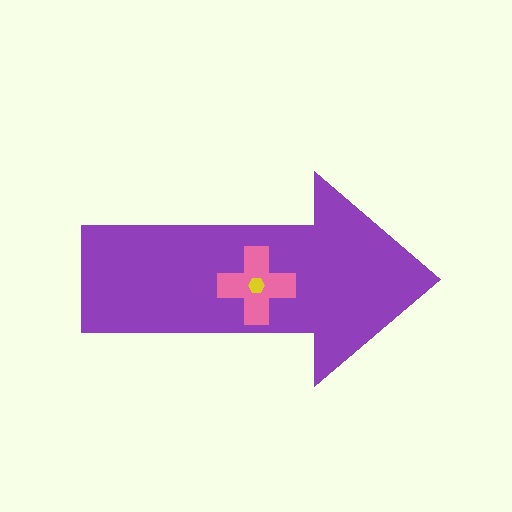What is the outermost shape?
The purple arrow.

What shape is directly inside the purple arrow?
The pink cross.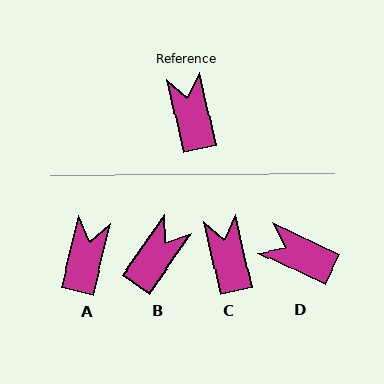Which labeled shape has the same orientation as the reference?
C.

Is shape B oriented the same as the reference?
No, it is off by about 48 degrees.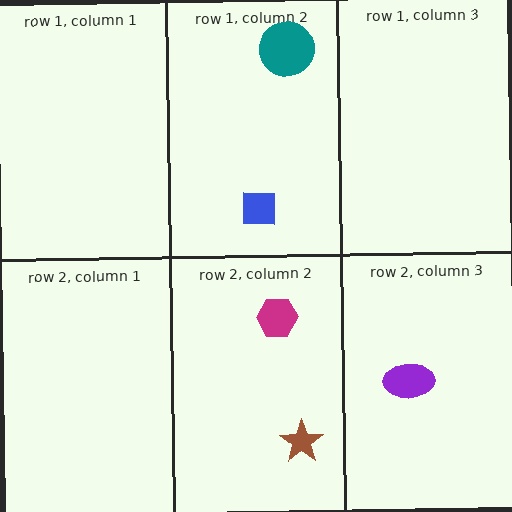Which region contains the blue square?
The row 1, column 2 region.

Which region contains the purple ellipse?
The row 2, column 3 region.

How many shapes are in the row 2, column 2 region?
2.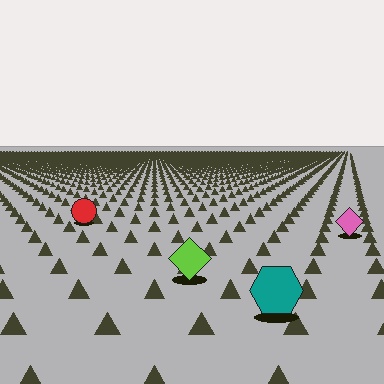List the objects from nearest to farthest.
From nearest to farthest: the teal hexagon, the lime diamond, the pink diamond, the red circle.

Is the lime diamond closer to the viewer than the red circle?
Yes. The lime diamond is closer — you can tell from the texture gradient: the ground texture is coarser near it.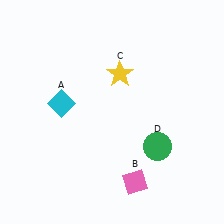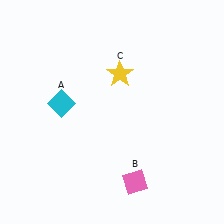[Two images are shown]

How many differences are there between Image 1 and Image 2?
There is 1 difference between the two images.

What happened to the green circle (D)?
The green circle (D) was removed in Image 2. It was in the bottom-right area of Image 1.